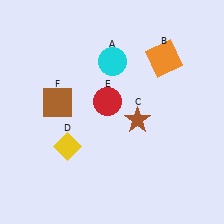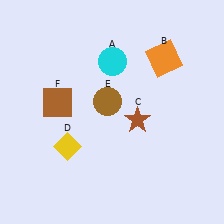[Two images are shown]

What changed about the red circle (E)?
In Image 1, E is red. In Image 2, it changed to brown.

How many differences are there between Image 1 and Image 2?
There is 1 difference between the two images.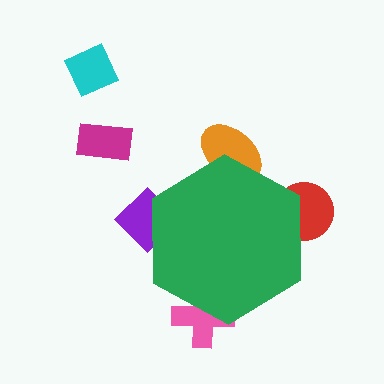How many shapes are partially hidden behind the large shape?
4 shapes are partially hidden.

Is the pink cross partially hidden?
Yes, the pink cross is partially hidden behind the green hexagon.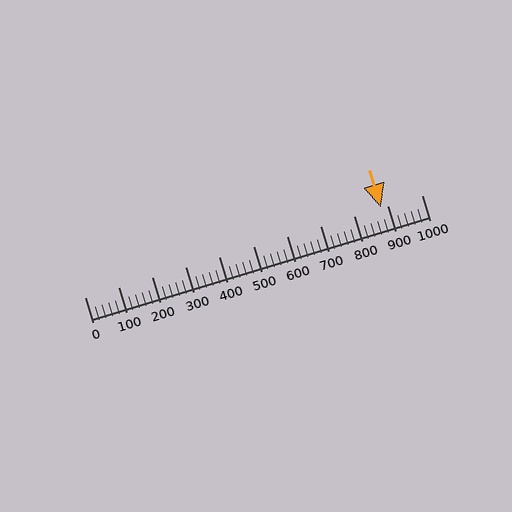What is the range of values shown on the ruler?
The ruler shows values from 0 to 1000.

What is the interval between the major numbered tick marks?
The major tick marks are spaced 100 units apart.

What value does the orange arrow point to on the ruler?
The orange arrow points to approximately 880.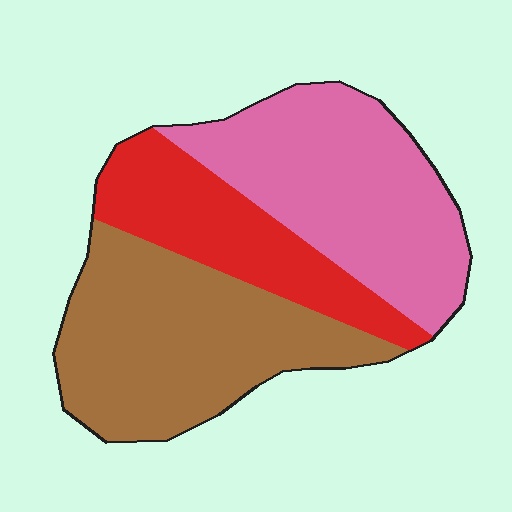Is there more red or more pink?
Pink.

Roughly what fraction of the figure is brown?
Brown takes up about two fifths (2/5) of the figure.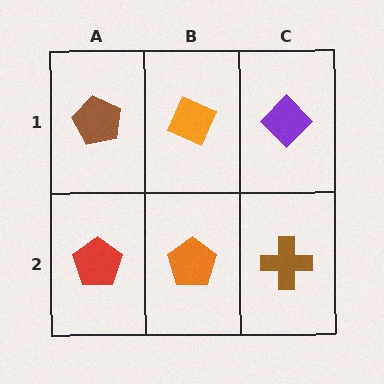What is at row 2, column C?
A brown cross.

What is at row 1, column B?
An orange diamond.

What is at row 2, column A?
A red pentagon.